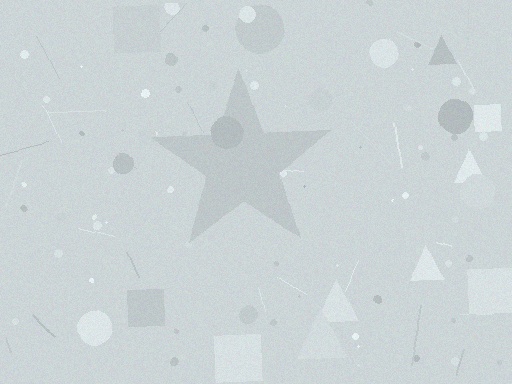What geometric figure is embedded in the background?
A star is embedded in the background.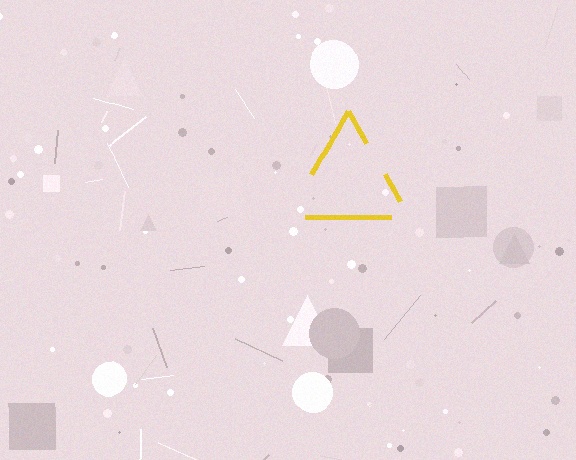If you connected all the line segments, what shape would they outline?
They would outline a triangle.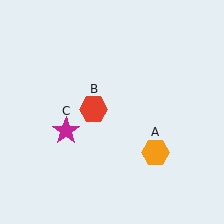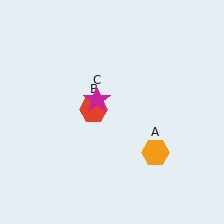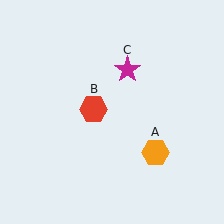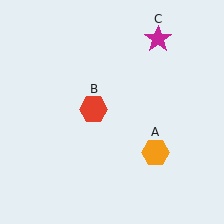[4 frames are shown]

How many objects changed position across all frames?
1 object changed position: magenta star (object C).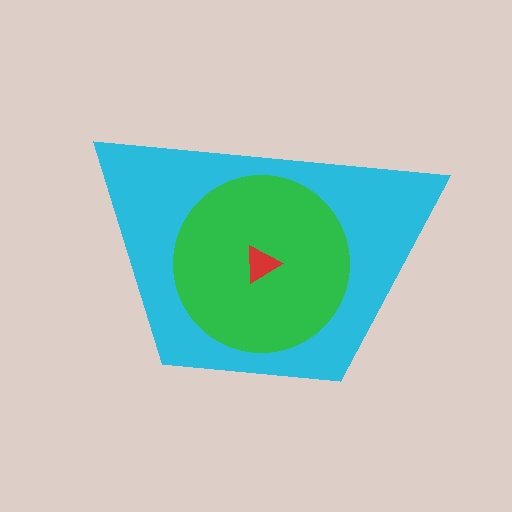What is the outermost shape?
The cyan trapezoid.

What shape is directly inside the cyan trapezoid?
The green circle.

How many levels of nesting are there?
3.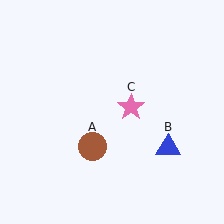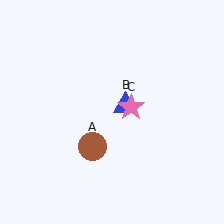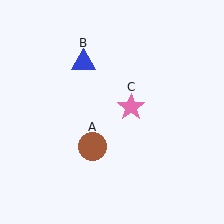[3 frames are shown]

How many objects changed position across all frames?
1 object changed position: blue triangle (object B).